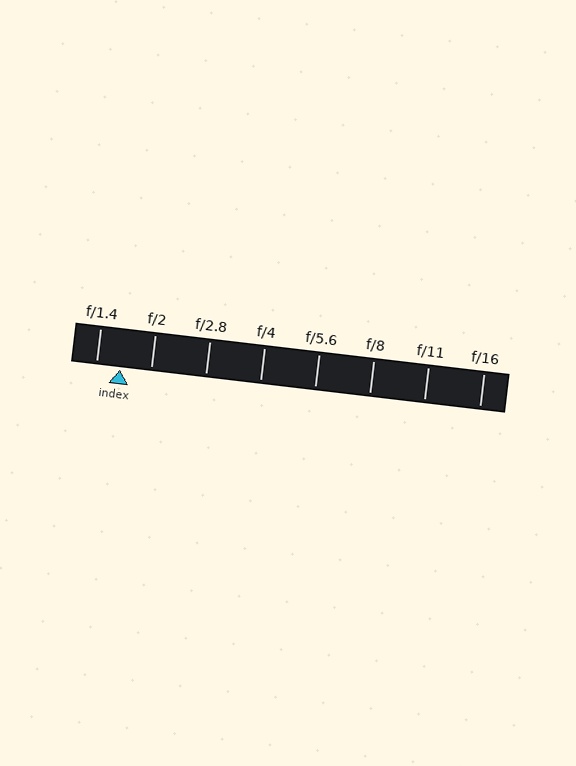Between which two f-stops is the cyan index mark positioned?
The index mark is between f/1.4 and f/2.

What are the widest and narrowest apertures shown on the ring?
The widest aperture shown is f/1.4 and the narrowest is f/16.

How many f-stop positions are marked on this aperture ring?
There are 8 f-stop positions marked.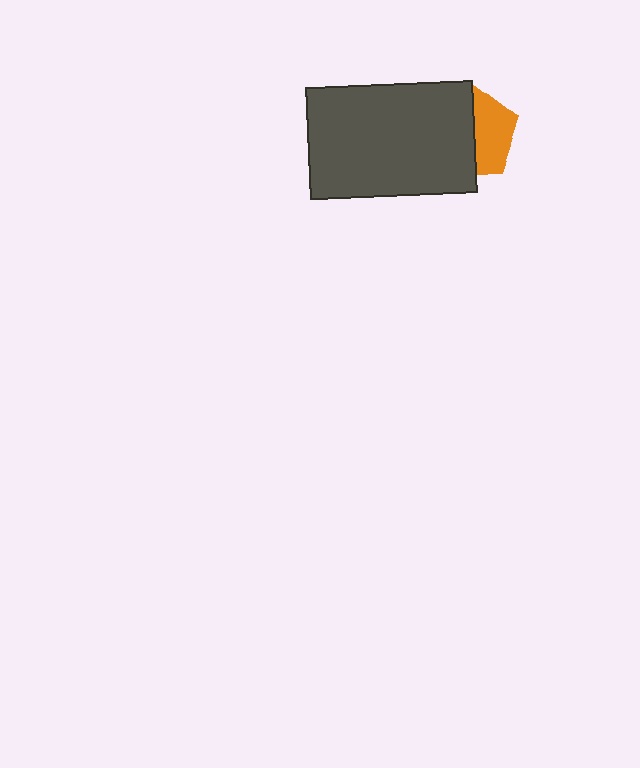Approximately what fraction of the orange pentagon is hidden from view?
Roughly 56% of the orange pentagon is hidden behind the dark gray rectangle.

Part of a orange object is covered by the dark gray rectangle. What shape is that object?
It is a pentagon.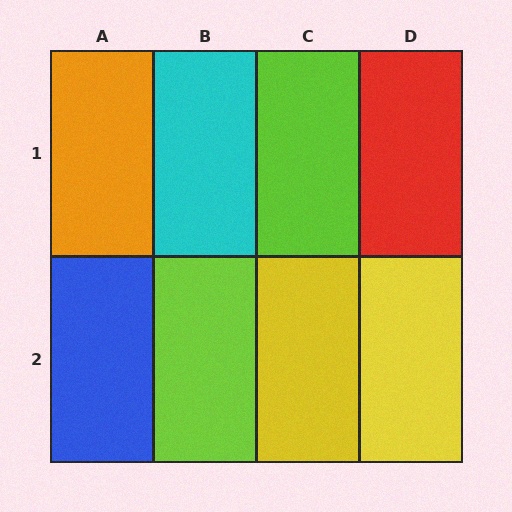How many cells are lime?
2 cells are lime.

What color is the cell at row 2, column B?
Lime.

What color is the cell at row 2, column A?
Blue.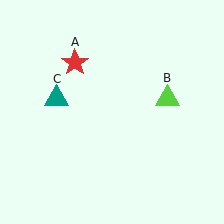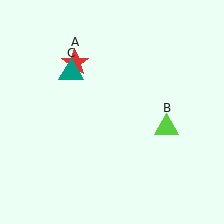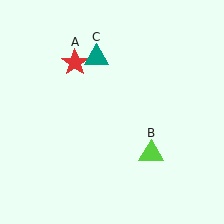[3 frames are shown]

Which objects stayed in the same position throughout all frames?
Red star (object A) remained stationary.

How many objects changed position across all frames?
2 objects changed position: lime triangle (object B), teal triangle (object C).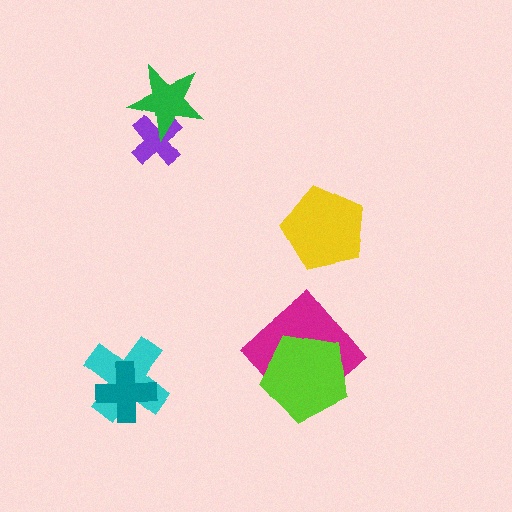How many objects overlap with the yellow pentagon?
0 objects overlap with the yellow pentagon.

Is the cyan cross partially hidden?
Yes, it is partially covered by another shape.